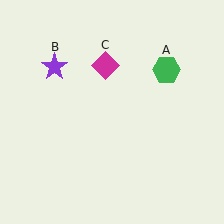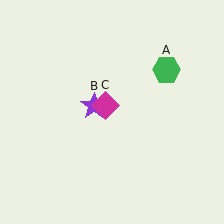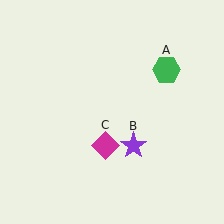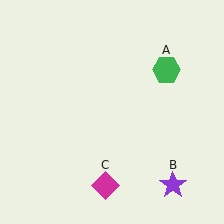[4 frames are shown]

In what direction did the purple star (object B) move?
The purple star (object B) moved down and to the right.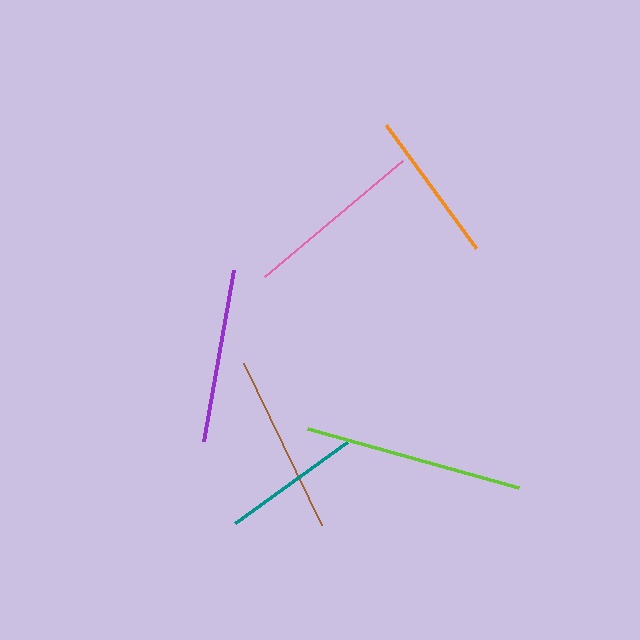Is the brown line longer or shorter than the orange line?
The brown line is longer than the orange line.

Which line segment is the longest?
The lime line is the longest at approximately 219 pixels.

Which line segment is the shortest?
The teal line is the shortest at approximately 138 pixels.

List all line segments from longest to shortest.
From longest to shortest: lime, pink, brown, purple, orange, teal.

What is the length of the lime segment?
The lime segment is approximately 219 pixels long.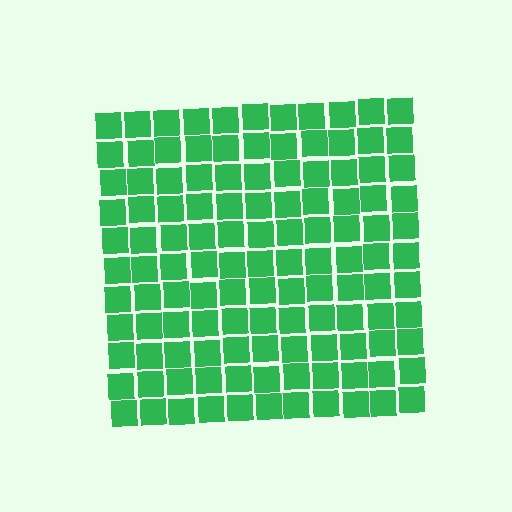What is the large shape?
The large shape is a square.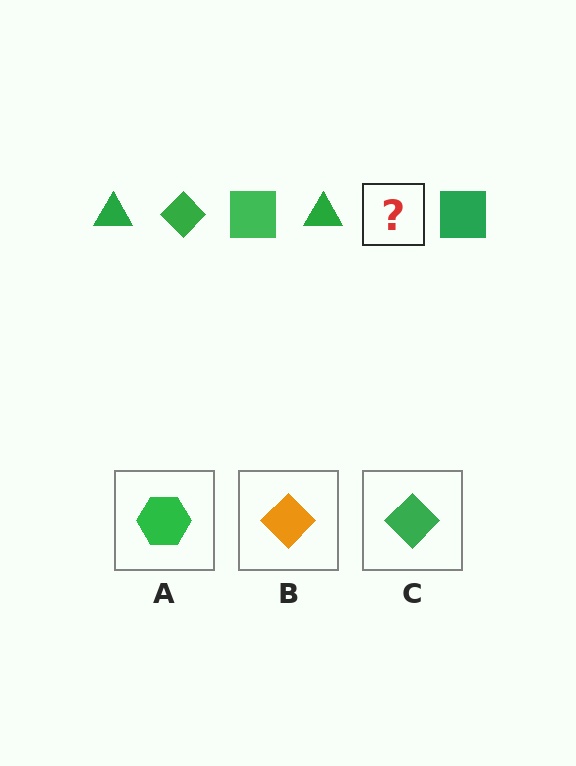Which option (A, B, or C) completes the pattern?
C.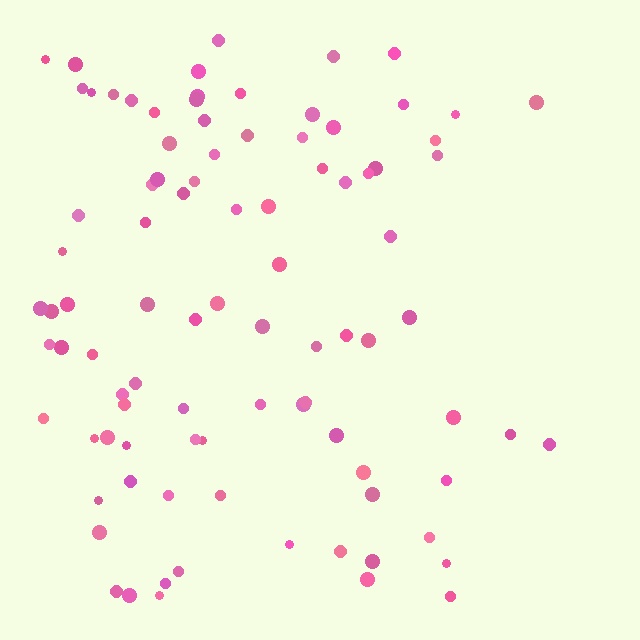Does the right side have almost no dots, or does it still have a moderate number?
Still a moderate number, just noticeably fewer than the left.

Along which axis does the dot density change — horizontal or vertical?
Horizontal.